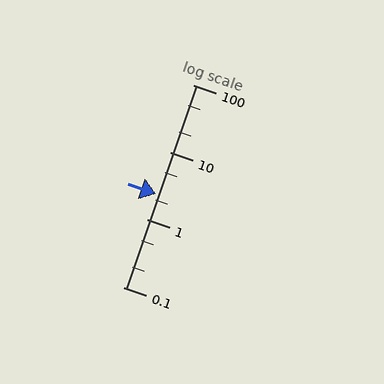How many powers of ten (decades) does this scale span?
The scale spans 3 decades, from 0.1 to 100.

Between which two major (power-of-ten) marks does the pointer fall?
The pointer is between 1 and 10.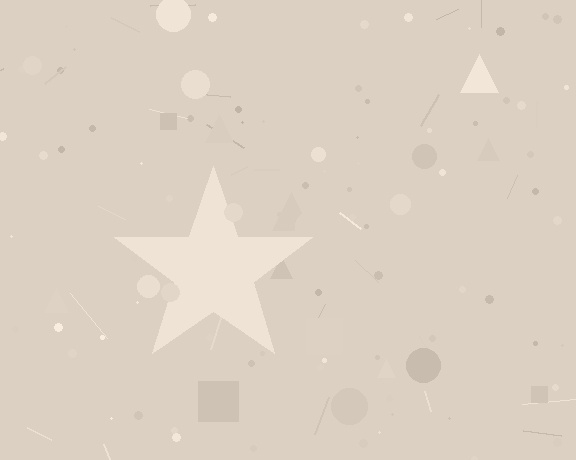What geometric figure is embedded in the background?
A star is embedded in the background.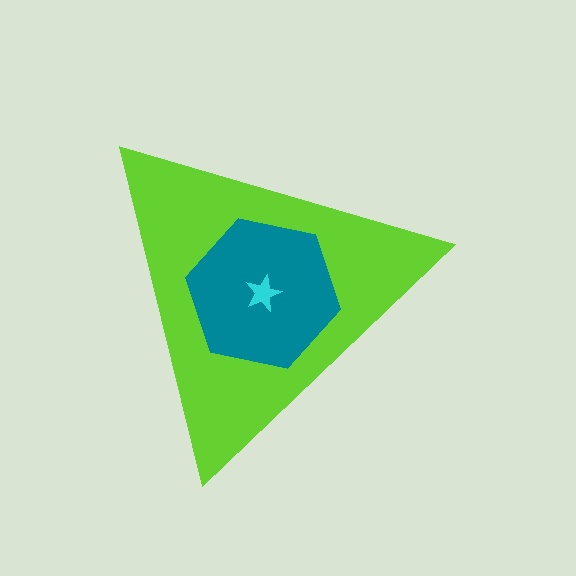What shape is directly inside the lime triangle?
The teal hexagon.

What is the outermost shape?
The lime triangle.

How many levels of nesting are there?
3.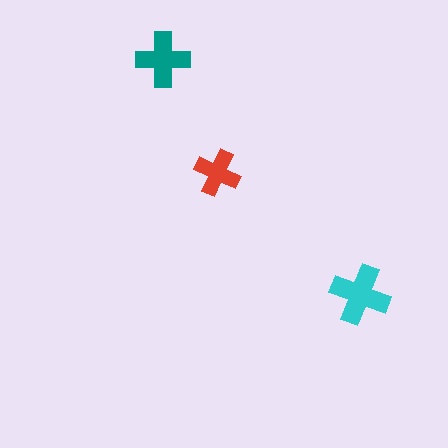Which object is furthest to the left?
The teal cross is leftmost.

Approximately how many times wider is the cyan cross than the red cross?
About 1.5 times wider.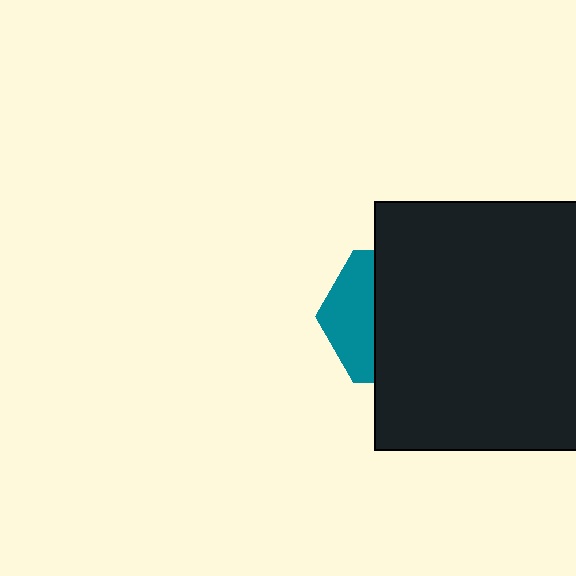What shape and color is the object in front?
The object in front is a black rectangle.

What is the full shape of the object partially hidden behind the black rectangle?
The partially hidden object is a teal hexagon.